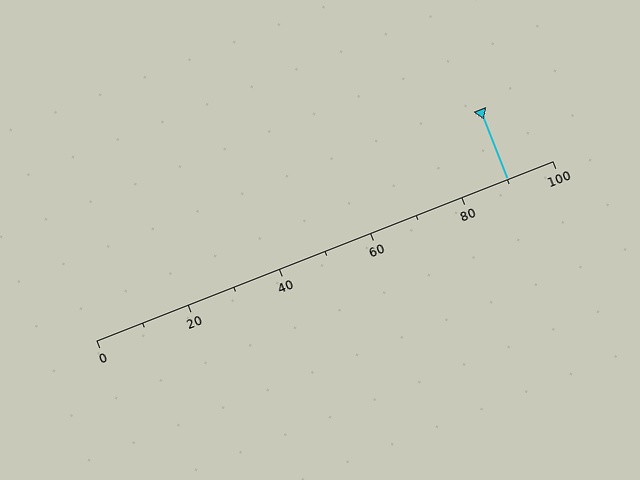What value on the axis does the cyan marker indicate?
The marker indicates approximately 90.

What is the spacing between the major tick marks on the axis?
The major ticks are spaced 20 apart.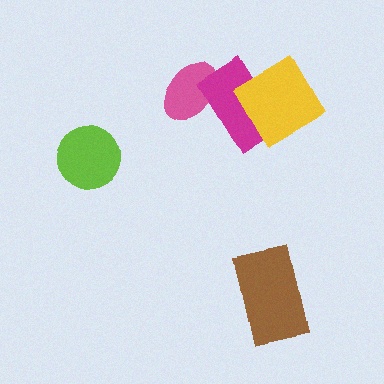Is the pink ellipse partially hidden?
Yes, it is partially covered by another shape.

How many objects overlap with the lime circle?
0 objects overlap with the lime circle.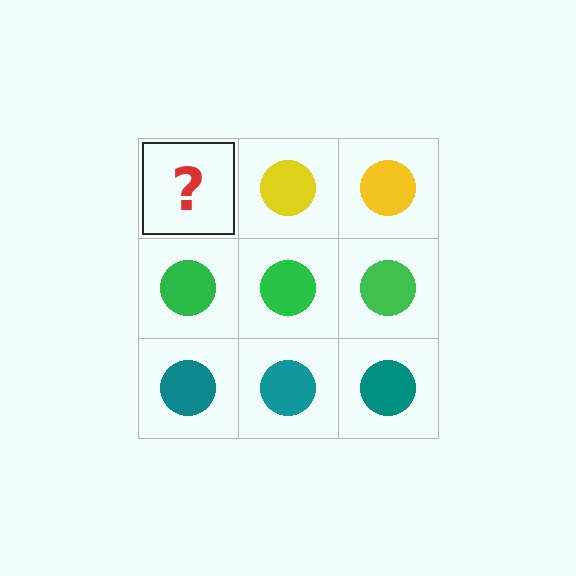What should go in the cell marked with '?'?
The missing cell should contain a yellow circle.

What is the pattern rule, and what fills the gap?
The rule is that each row has a consistent color. The gap should be filled with a yellow circle.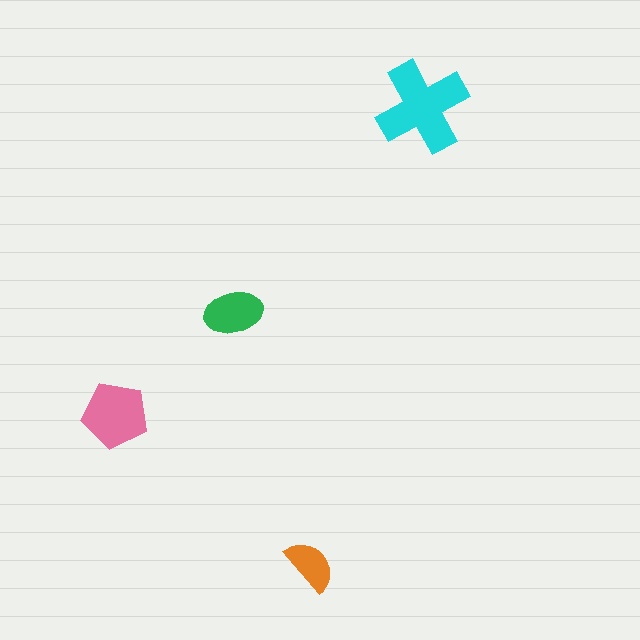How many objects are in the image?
There are 4 objects in the image.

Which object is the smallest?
The orange semicircle.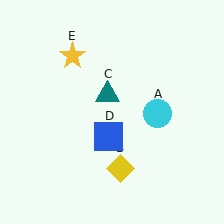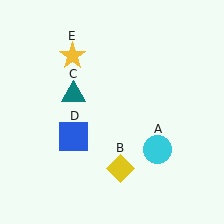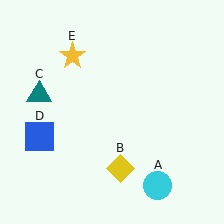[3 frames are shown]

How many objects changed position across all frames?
3 objects changed position: cyan circle (object A), teal triangle (object C), blue square (object D).